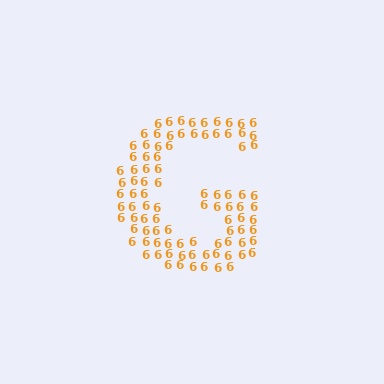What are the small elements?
The small elements are digit 6's.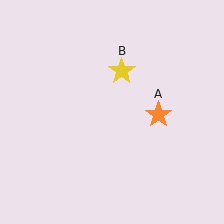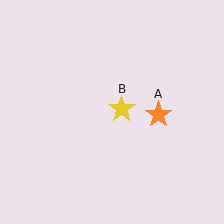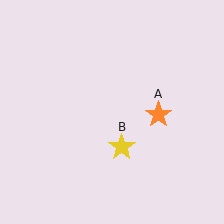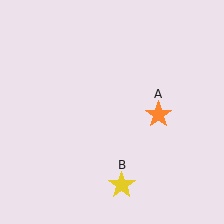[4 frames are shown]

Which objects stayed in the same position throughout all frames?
Orange star (object A) remained stationary.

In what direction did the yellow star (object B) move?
The yellow star (object B) moved down.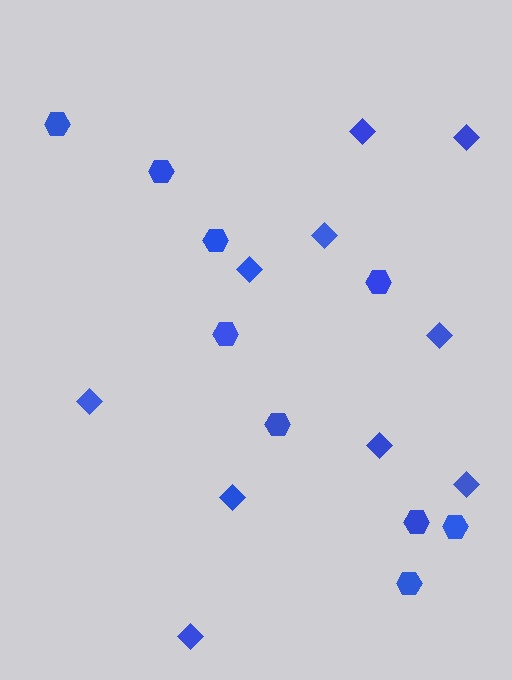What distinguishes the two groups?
There are 2 groups: one group of diamonds (10) and one group of hexagons (9).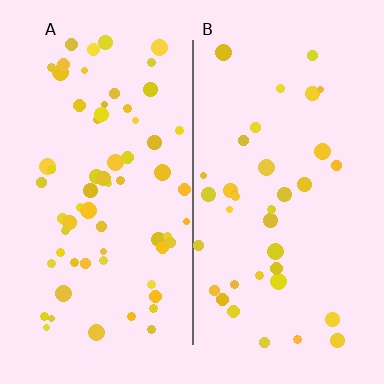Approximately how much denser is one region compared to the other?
Approximately 1.8× — region A over region B.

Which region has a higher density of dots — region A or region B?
A (the left).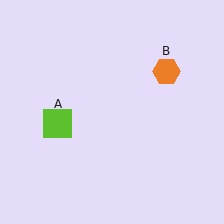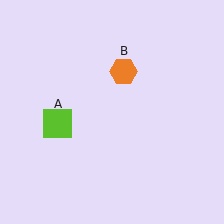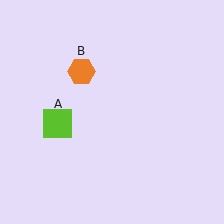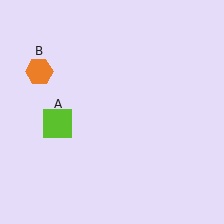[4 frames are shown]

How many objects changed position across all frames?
1 object changed position: orange hexagon (object B).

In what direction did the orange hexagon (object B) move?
The orange hexagon (object B) moved left.